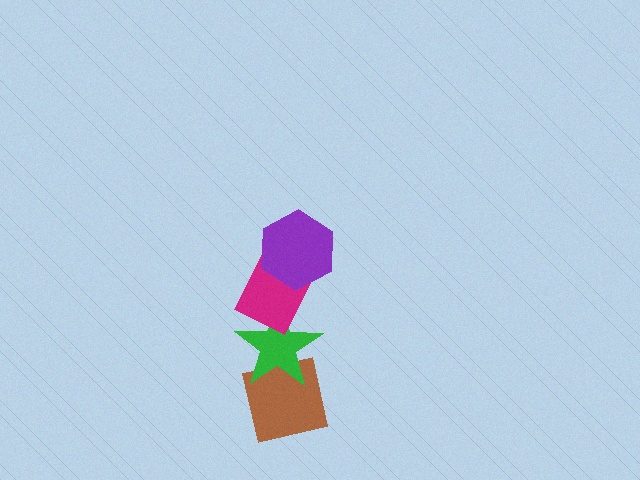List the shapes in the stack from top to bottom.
From top to bottom: the purple hexagon, the magenta rectangle, the green star, the brown square.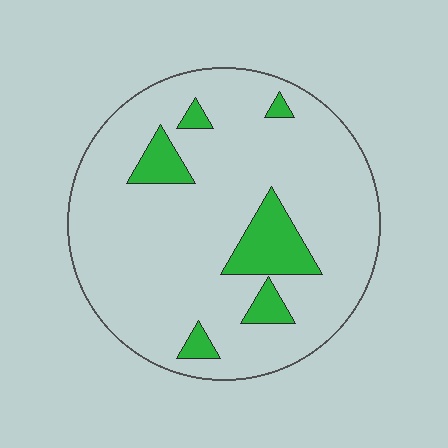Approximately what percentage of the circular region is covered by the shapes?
Approximately 15%.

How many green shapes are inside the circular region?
6.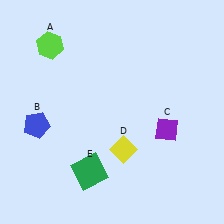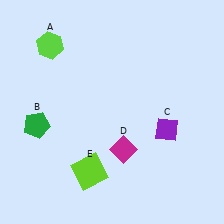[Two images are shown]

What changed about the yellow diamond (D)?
In Image 1, D is yellow. In Image 2, it changed to magenta.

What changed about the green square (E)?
In Image 1, E is green. In Image 2, it changed to lime.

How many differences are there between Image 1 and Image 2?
There are 3 differences between the two images.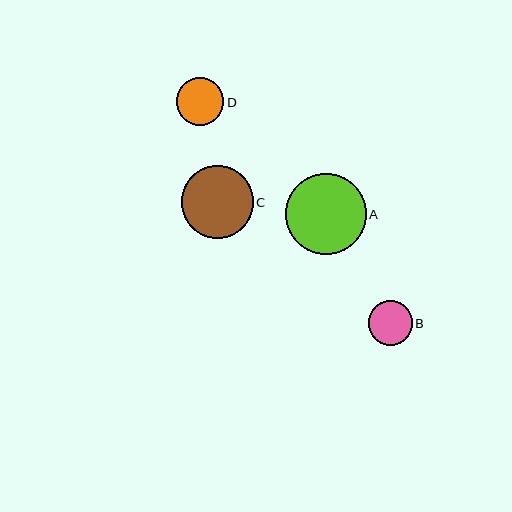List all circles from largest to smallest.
From largest to smallest: A, C, D, B.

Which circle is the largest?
Circle A is the largest with a size of approximately 81 pixels.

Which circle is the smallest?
Circle B is the smallest with a size of approximately 44 pixels.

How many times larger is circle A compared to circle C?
Circle A is approximately 1.1 times the size of circle C.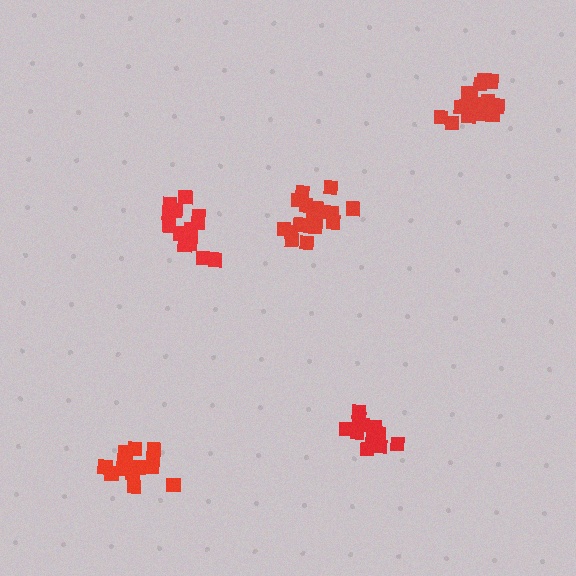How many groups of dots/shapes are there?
There are 5 groups.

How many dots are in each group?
Group 1: 18 dots, Group 2: 16 dots, Group 3: 17 dots, Group 4: 12 dots, Group 5: 14 dots (77 total).